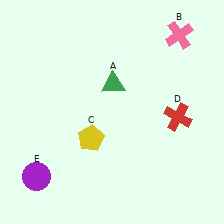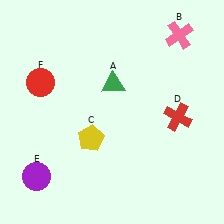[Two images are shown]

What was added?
A red circle (F) was added in Image 2.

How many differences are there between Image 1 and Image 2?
There is 1 difference between the two images.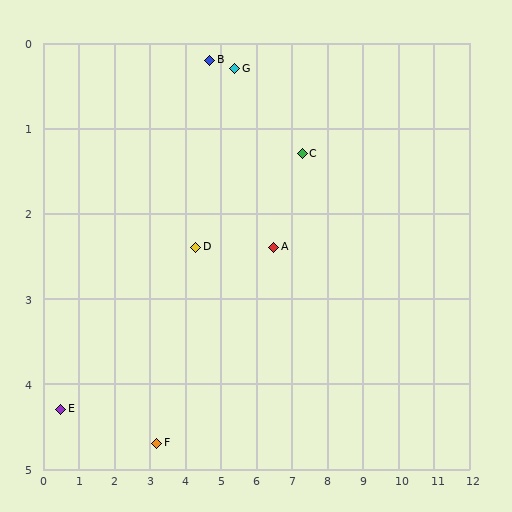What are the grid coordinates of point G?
Point G is at approximately (5.4, 0.3).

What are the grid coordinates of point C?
Point C is at approximately (7.3, 1.3).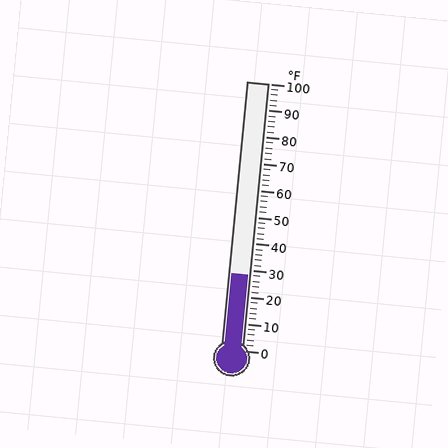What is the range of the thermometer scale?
The thermometer scale ranges from 0°F to 100°F.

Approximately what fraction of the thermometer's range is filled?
The thermometer is filled to approximately 30% of its range.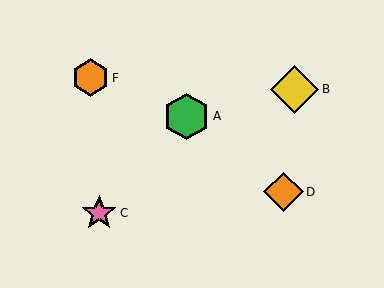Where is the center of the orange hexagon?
The center of the orange hexagon is at (90, 78).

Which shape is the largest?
The yellow diamond (labeled B) is the largest.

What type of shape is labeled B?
Shape B is a yellow diamond.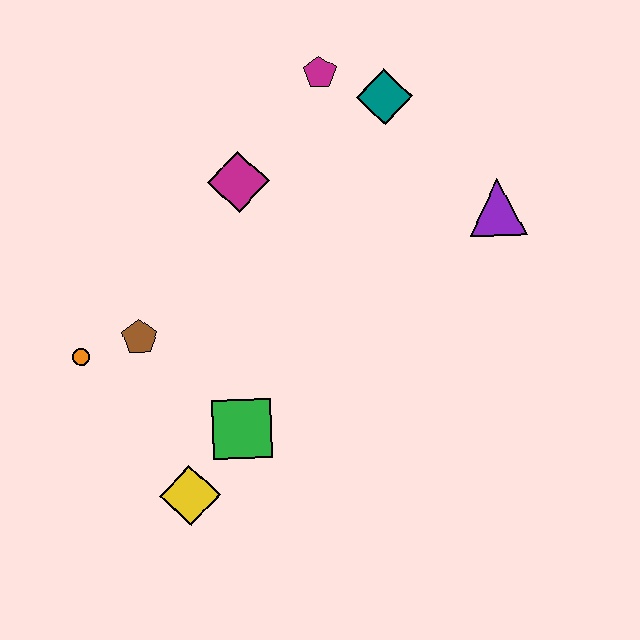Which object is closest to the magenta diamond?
The magenta pentagon is closest to the magenta diamond.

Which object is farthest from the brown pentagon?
The purple triangle is farthest from the brown pentagon.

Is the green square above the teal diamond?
No